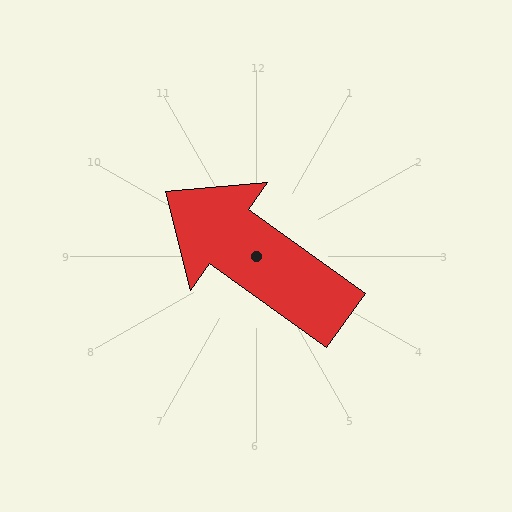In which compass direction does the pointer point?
Northwest.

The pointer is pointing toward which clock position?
Roughly 10 o'clock.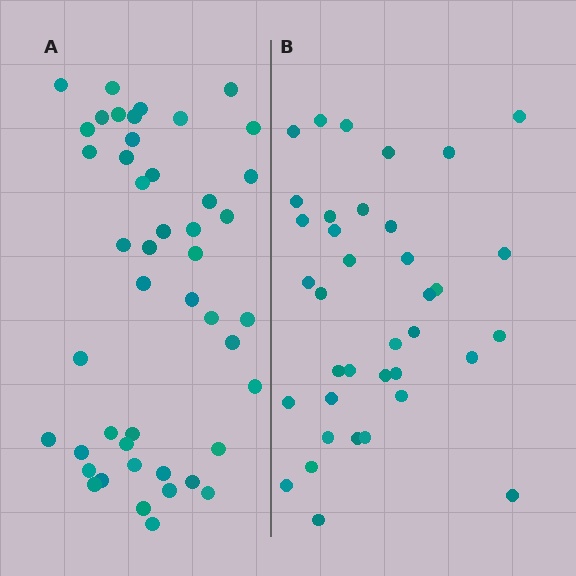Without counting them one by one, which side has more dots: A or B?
Region A (the left region) has more dots.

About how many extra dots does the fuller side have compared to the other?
Region A has roughly 8 or so more dots than region B.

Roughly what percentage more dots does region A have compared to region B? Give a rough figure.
About 25% more.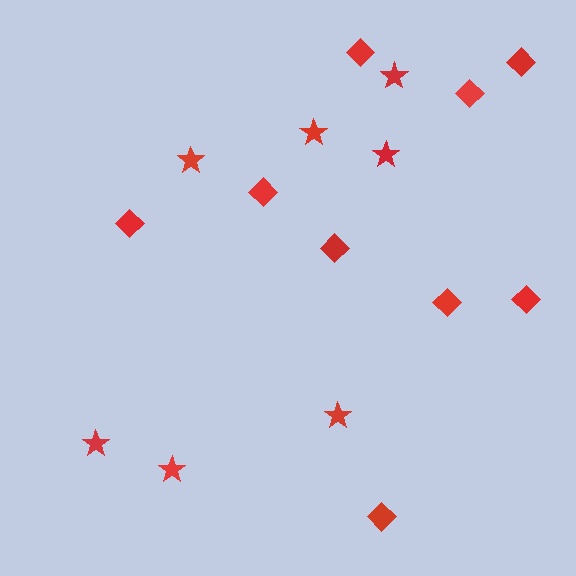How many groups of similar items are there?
There are 2 groups: one group of stars (7) and one group of diamonds (9).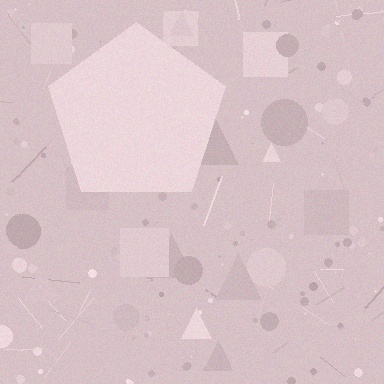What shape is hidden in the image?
A pentagon is hidden in the image.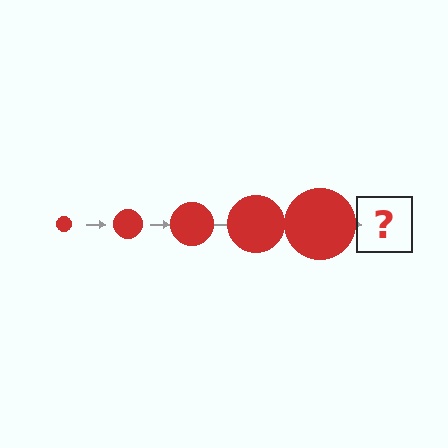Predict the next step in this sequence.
The next step is a red circle, larger than the previous one.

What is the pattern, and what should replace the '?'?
The pattern is that the circle gets progressively larger each step. The '?' should be a red circle, larger than the previous one.